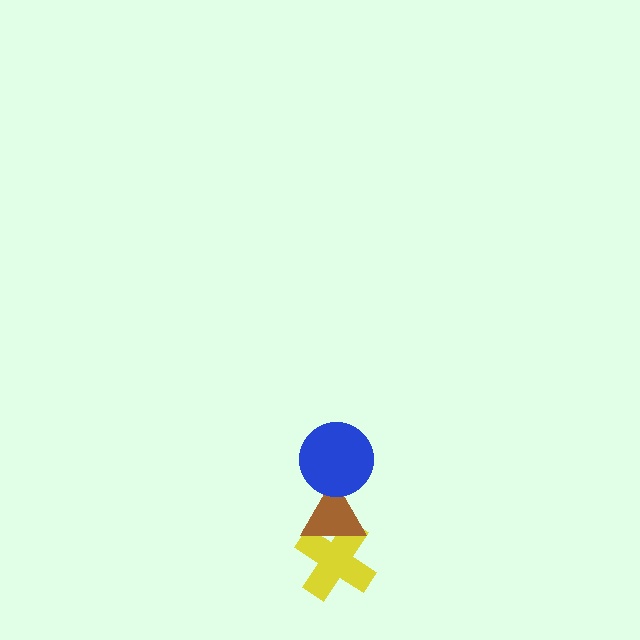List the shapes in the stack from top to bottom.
From top to bottom: the blue circle, the brown triangle, the yellow cross.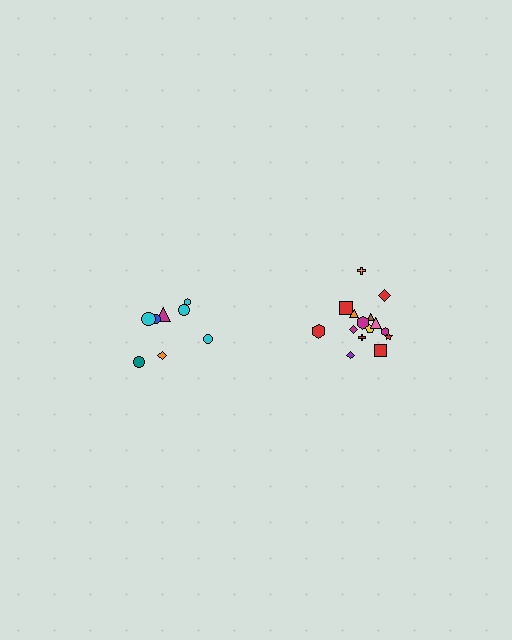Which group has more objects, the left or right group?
The right group.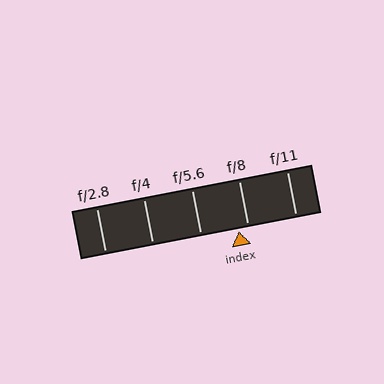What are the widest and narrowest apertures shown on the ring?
The widest aperture shown is f/2.8 and the narrowest is f/11.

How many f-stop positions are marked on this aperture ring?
There are 5 f-stop positions marked.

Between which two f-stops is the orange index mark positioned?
The index mark is between f/5.6 and f/8.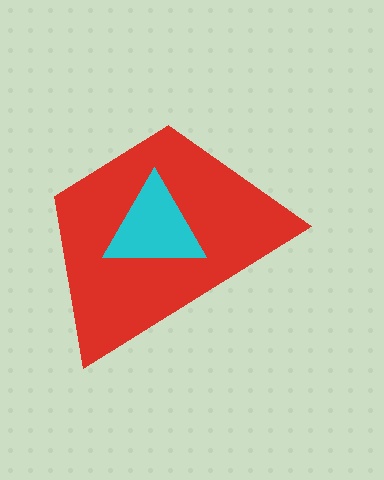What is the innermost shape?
The cyan triangle.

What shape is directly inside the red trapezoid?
The cyan triangle.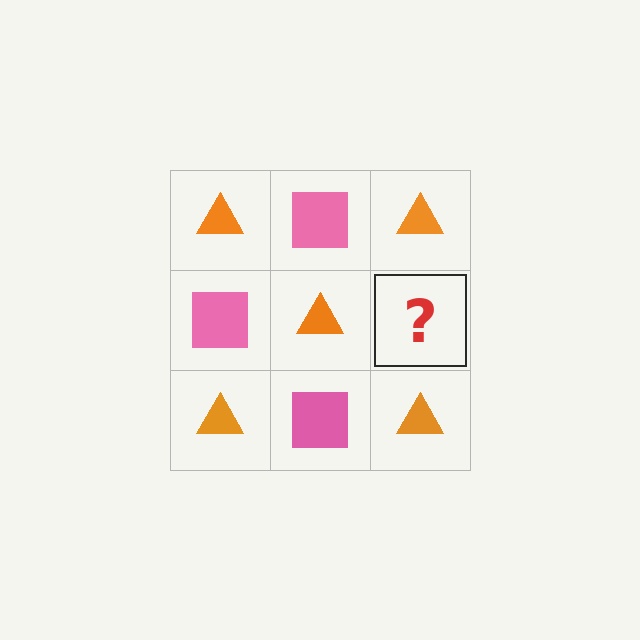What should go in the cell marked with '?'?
The missing cell should contain a pink square.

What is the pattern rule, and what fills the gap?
The rule is that it alternates orange triangle and pink square in a checkerboard pattern. The gap should be filled with a pink square.